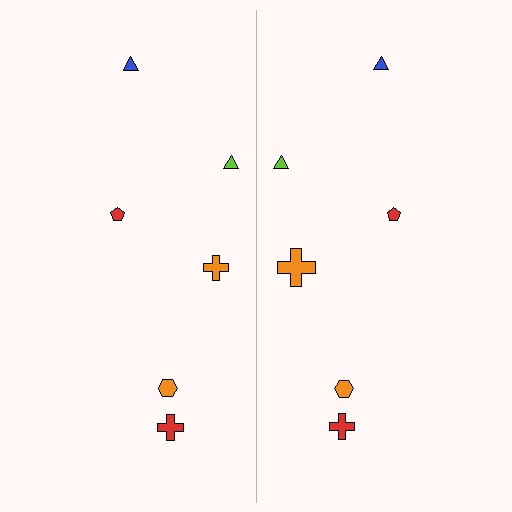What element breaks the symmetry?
The orange cross on the right side has a different size than its mirror counterpart.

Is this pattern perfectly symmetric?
No, the pattern is not perfectly symmetric. The orange cross on the right side has a different size than its mirror counterpart.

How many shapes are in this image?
There are 12 shapes in this image.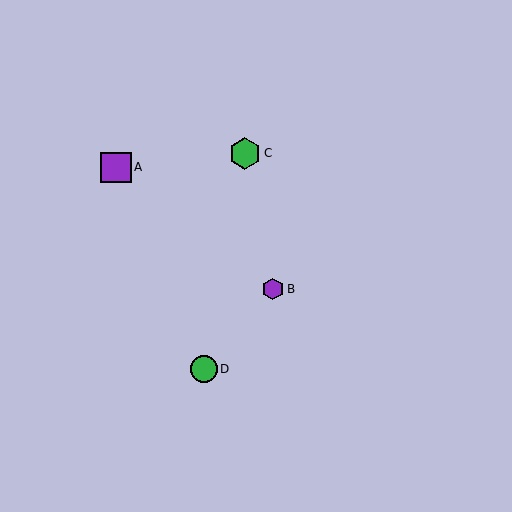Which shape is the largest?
The green hexagon (labeled C) is the largest.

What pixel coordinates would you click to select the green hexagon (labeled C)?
Click at (245, 153) to select the green hexagon C.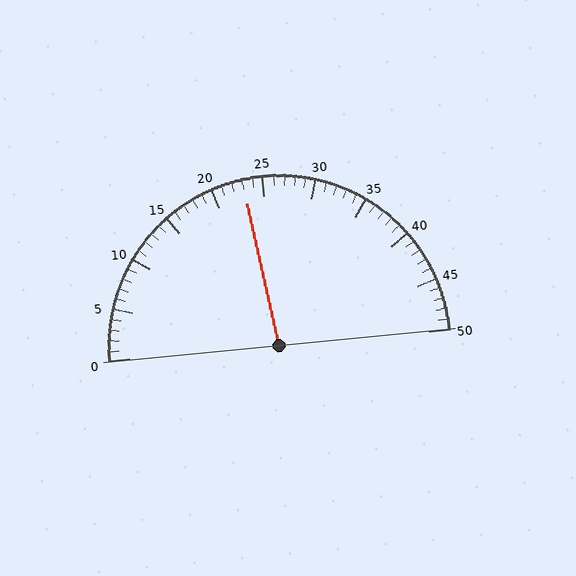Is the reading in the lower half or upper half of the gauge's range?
The reading is in the lower half of the range (0 to 50).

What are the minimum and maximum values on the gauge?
The gauge ranges from 0 to 50.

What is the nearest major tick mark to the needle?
The nearest major tick mark is 25.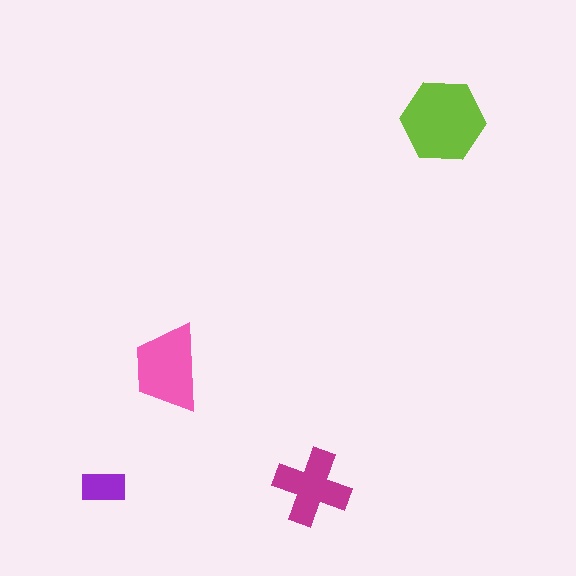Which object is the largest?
The lime hexagon.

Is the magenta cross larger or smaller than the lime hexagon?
Smaller.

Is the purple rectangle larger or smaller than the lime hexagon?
Smaller.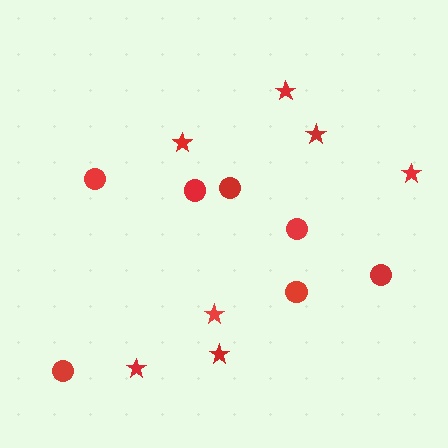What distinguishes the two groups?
There are 2 groups: one group of stars (7) and one group of circles (7).